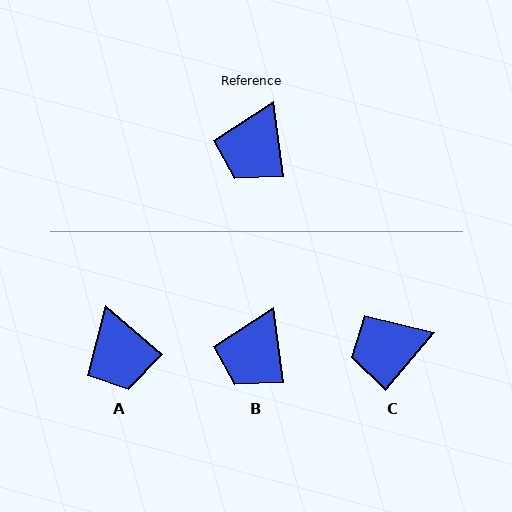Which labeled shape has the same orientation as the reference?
B.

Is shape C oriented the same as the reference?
No, it is off by about 47 degrees.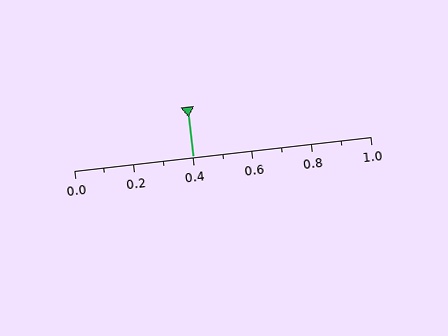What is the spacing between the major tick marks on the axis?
The major ticks are spaced 0.2 apart.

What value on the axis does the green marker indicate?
The marker indicates approximately 0.4.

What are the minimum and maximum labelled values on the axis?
The axis runs from 0.0 to 1.0.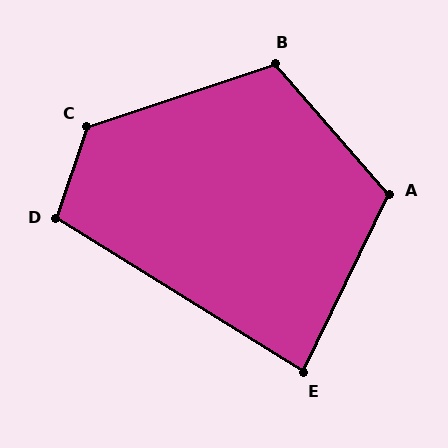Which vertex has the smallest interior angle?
E, at approximately 84 degrees.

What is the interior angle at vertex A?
Approximately 113 degrees (obtuse).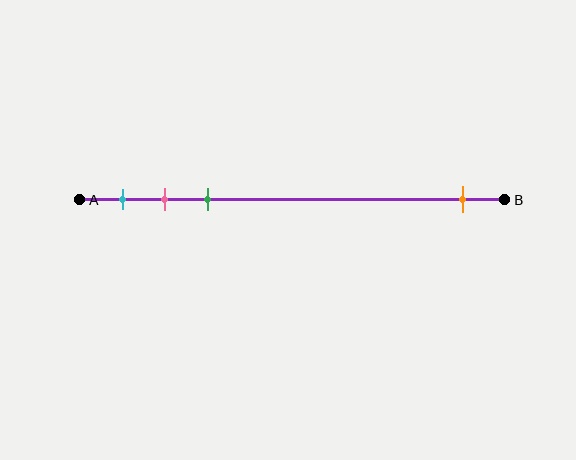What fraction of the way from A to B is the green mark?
The green mark is approximately 30% (0.3) of the way from A to B.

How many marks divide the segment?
There are 4 marks dividing the segment.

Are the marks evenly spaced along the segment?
No, the marks are not evenly spaced.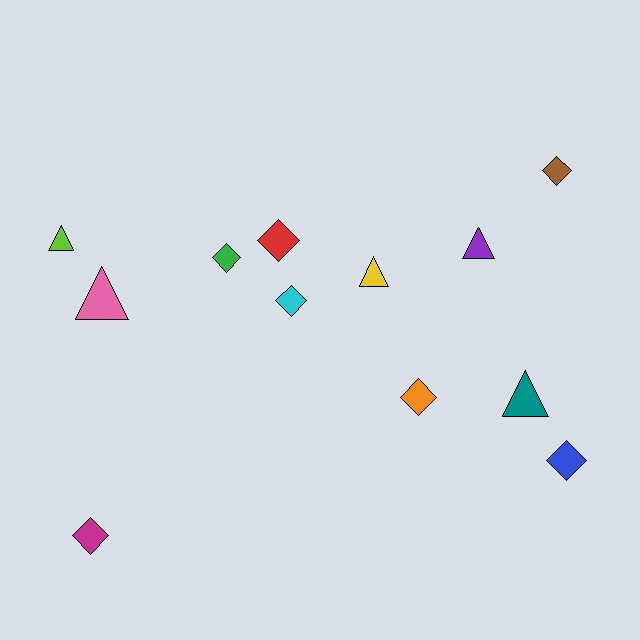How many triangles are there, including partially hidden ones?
There are 5 triangles.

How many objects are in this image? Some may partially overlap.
There are 12 objects.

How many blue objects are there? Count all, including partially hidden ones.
There is 1 blue object.